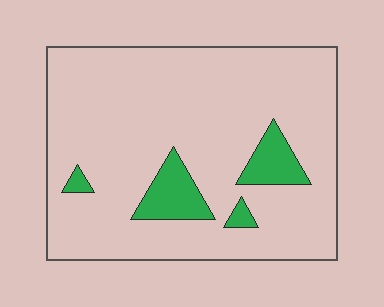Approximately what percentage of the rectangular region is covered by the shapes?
Approximately 10%.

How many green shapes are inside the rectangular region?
4.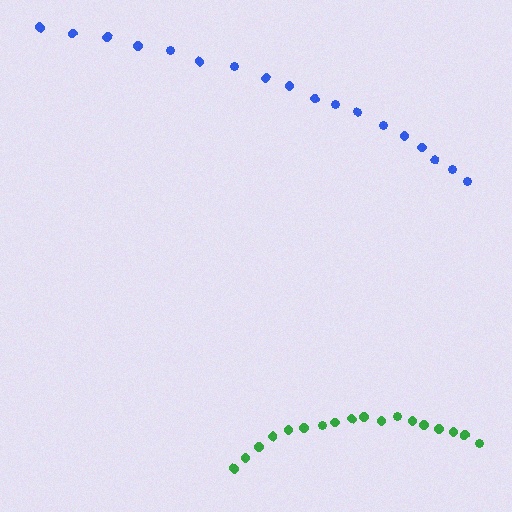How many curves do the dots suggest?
There are 2 distinct paths.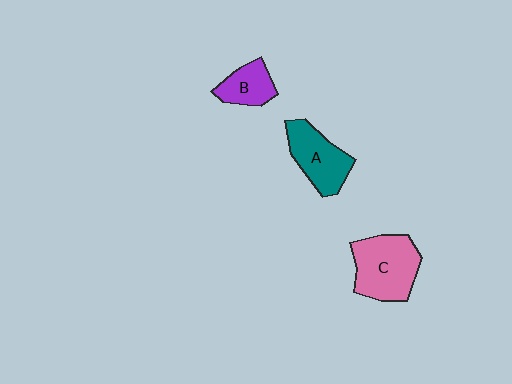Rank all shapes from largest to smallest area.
From largest to smallest: C (pink), A (teal), B (purple).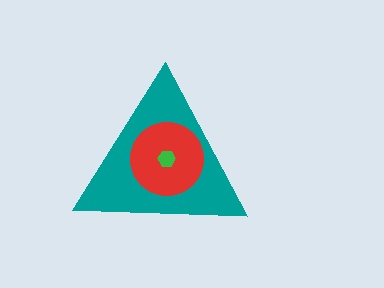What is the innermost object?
The green hexagon.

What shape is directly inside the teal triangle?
The red circle.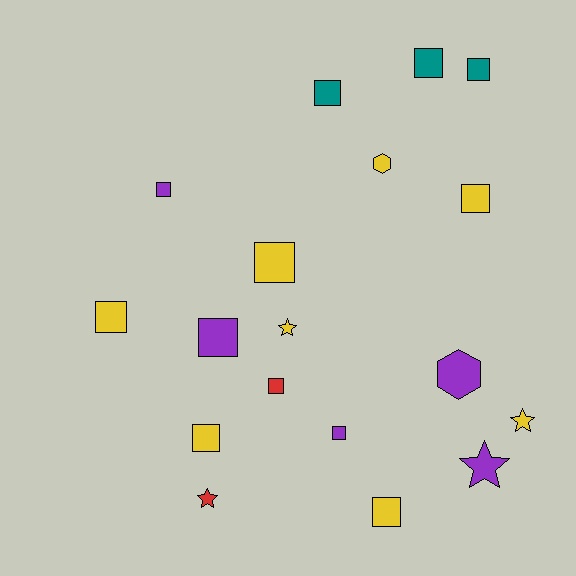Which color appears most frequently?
Yellow, with 8 objects.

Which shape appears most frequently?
Square, with 12 objects.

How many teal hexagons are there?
There are no teal hexagons.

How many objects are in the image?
There are 18 objects.